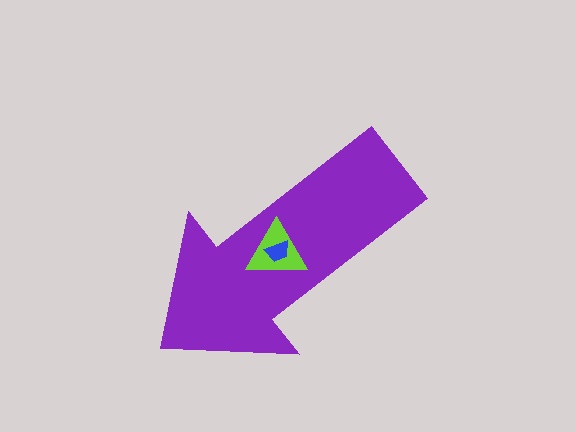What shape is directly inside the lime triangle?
The blue trapezoid.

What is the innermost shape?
The blue trapezoid.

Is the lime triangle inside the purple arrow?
Yes.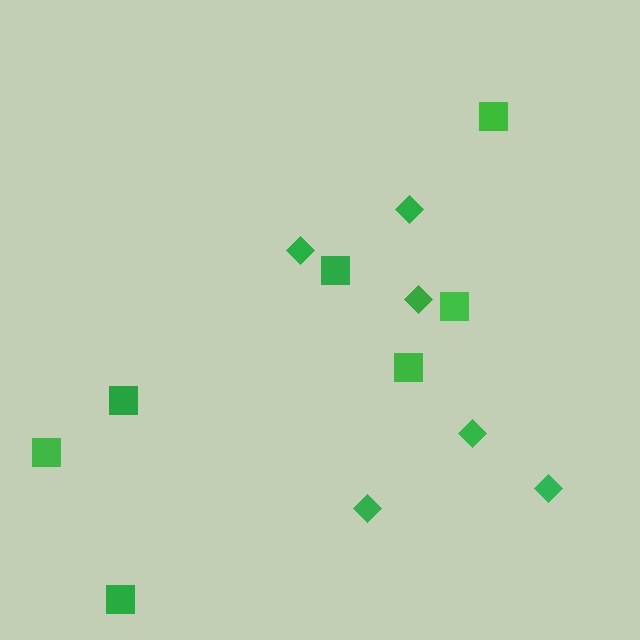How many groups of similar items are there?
There are 2 groups: one group of squares (7) and one group of diamonds (6).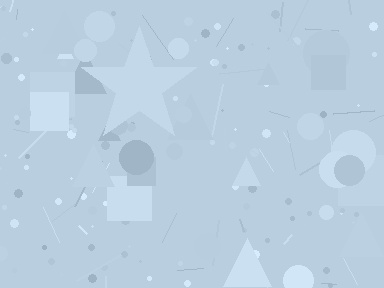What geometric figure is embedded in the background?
A star is embedded in the background.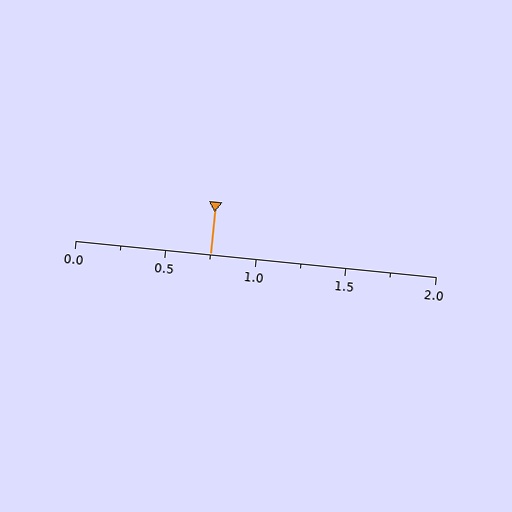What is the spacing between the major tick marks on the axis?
The major ticks are spaced 0.5 apart.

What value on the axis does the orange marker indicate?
The marker indicates approximately 0.75.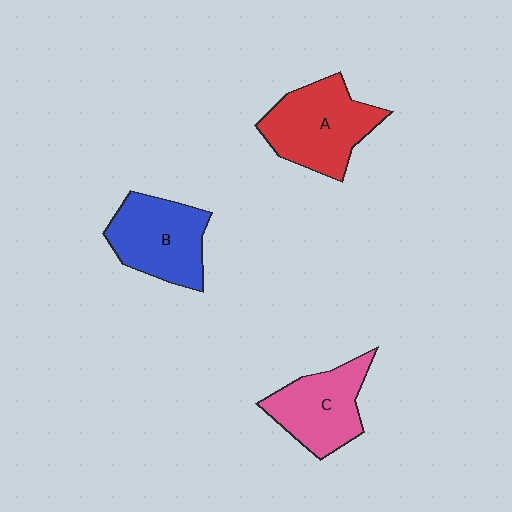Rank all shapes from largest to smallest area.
From largest to smallest: A (red), B (blue), C (pink).